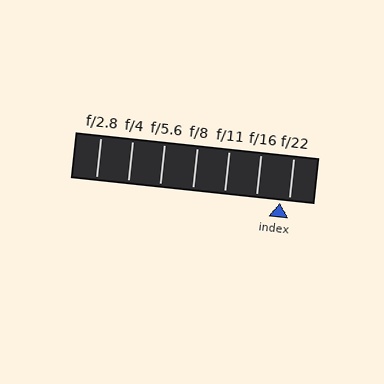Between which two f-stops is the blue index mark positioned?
The index mark is between f/16 and f/22.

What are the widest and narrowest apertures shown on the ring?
The widest aperture shown is f/2.8 and the narrowest is f/22.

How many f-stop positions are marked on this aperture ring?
There are 7 f-stop positions marked.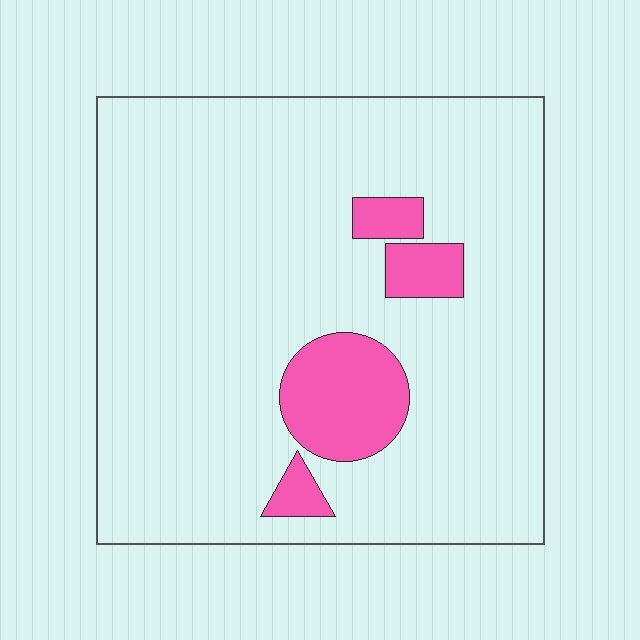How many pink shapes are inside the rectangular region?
4.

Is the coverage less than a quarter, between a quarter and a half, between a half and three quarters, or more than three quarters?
Less than a quarter.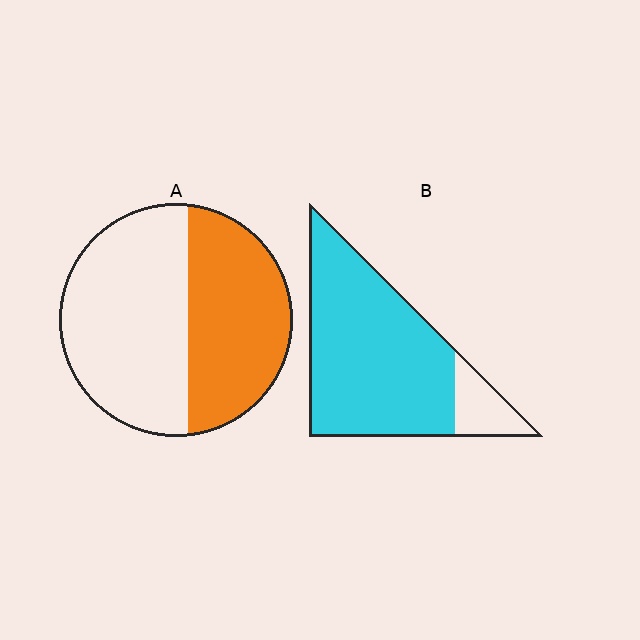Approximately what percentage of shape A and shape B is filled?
A is approximately 45% and B is approximately 85%.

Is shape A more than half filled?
No.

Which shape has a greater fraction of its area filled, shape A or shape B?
Shape B.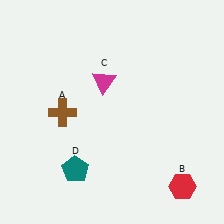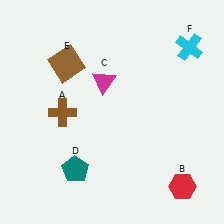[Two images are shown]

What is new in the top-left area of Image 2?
A brown square (E) was added in the top-left area of Image 2.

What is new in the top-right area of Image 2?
A cyan cross (F) was added in the top-right area of Image 2.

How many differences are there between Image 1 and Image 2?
There are 2 differences between the two images.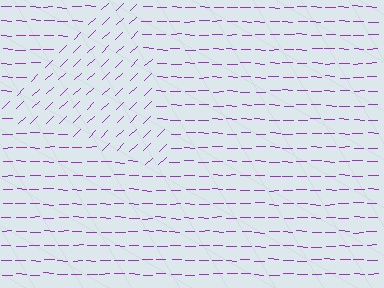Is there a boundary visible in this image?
Yes, there is a texture boundary formed by a change in line orientation.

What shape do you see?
I see a triangle.